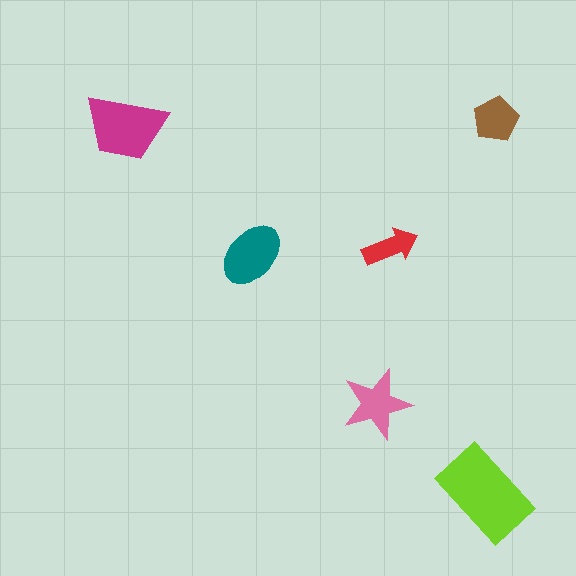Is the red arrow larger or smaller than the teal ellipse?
Smaller.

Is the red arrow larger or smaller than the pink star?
Smaller.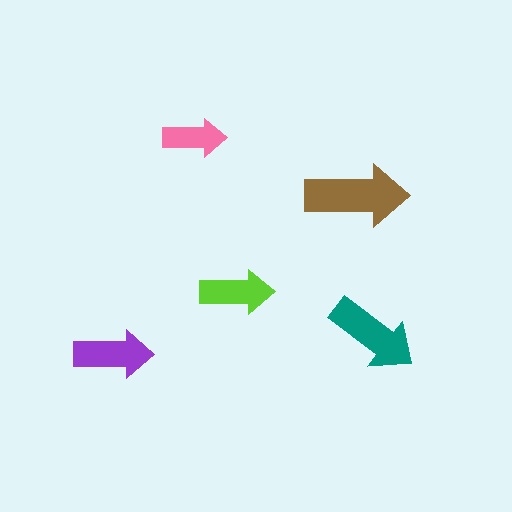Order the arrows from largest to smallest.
the brown one, the teal one, the purple one, the lime one, the pink one.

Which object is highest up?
The pink arrow is topmost.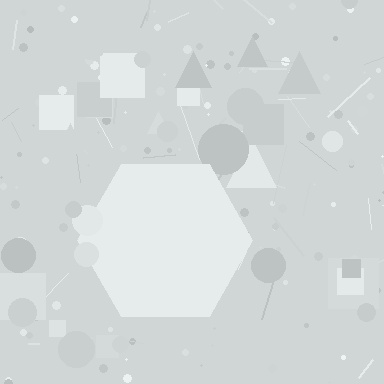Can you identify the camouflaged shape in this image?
The camouflaged shape is a hexagon.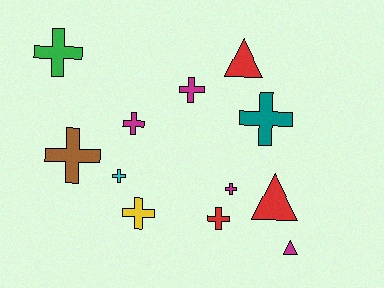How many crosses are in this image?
There are 9 crosses.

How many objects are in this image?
There are 12 objects.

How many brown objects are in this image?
There is 1 brown object.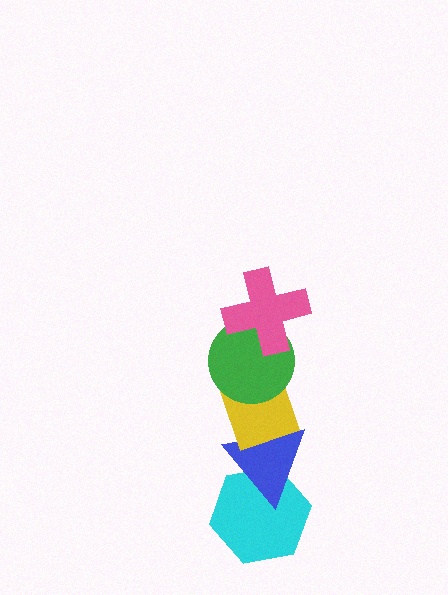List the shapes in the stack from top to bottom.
From top to bottom: the pink cross, the green circle, the yellow diamond, the blue triangle, the cyan hexagon.